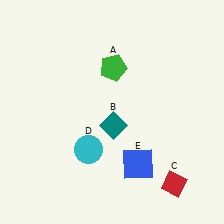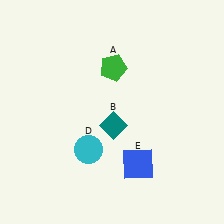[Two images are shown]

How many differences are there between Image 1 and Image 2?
There is 1 difference between the two images.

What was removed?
The red diamond (C) was removed in Image 2.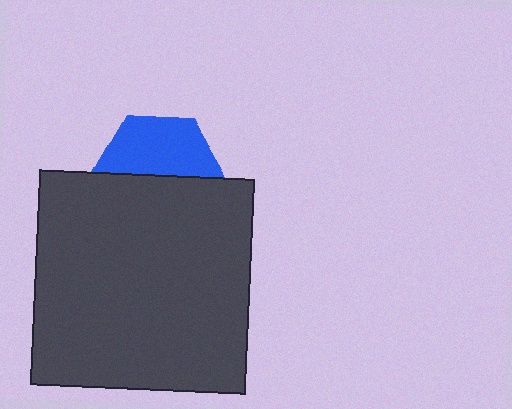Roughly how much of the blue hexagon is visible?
About half of it is visible (roughly 49%).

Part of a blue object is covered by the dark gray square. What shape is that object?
It is a hexagon.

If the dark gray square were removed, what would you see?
You would see the complete blue hexagon.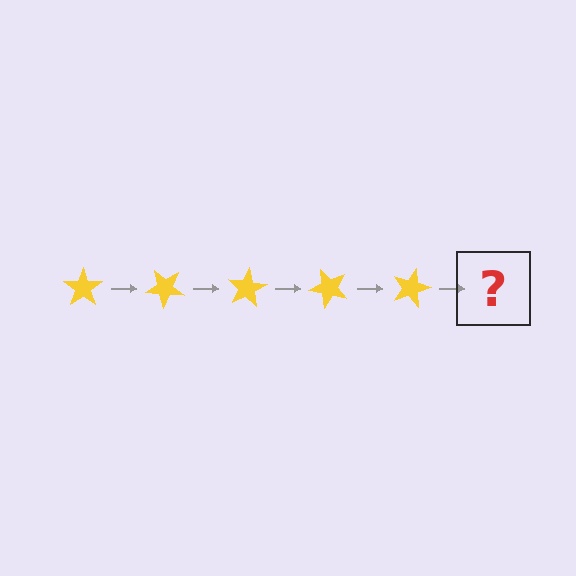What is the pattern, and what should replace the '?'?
The pattern is that the star rotates 40 degrees each step. The '?' should be a yellow star rotated 200 degrees.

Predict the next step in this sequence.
The next step is a yellow star rotated 200 degrees.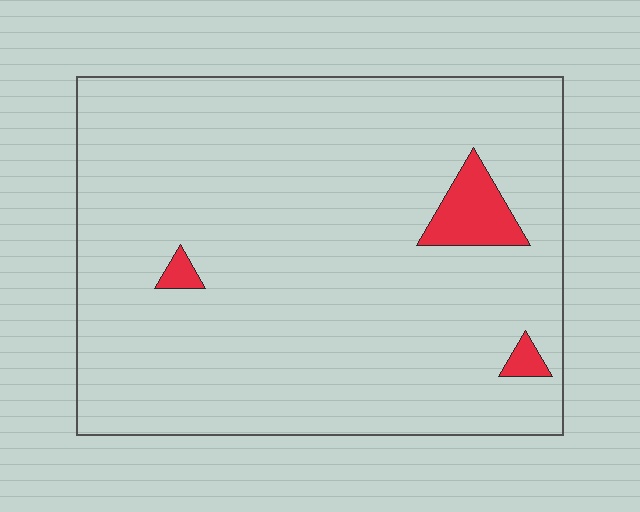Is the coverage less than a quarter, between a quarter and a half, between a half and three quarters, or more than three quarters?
Less than a quarter.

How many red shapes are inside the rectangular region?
3.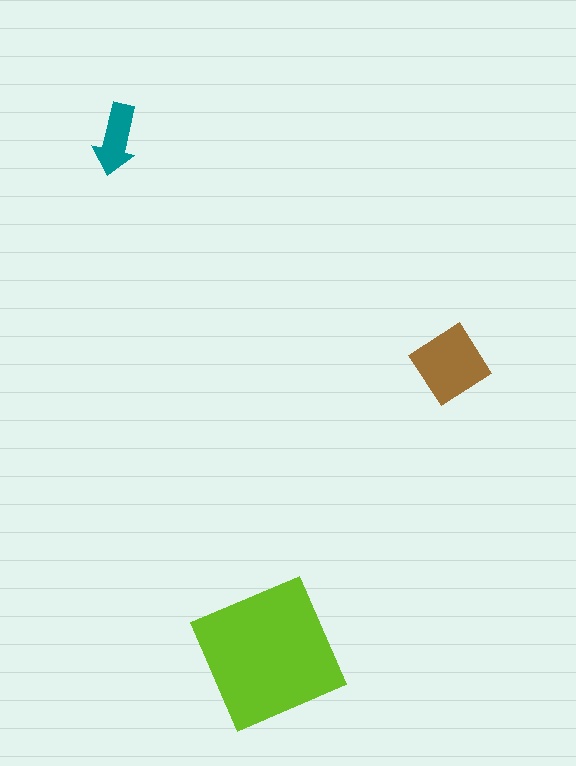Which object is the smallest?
The teal arrow.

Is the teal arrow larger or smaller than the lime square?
Smaller.